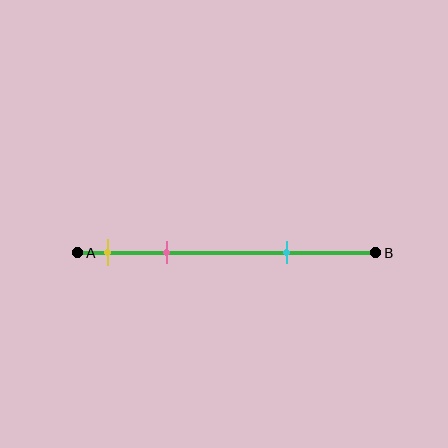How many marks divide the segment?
There are 3 marks dividing the segment.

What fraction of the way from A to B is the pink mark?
The pink mark is approximately 30% (0.3) of the way from A to B.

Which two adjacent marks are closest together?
The yellow and pink marks are the closest adjacent pair.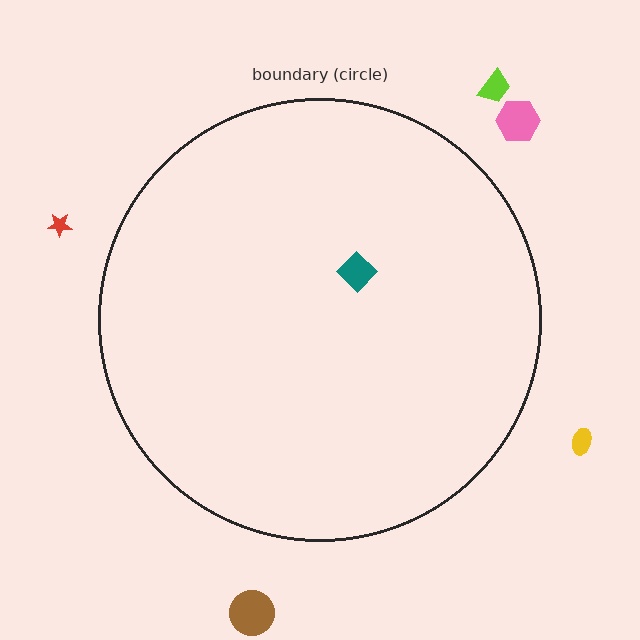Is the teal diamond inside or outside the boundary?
Inside.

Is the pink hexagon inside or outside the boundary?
Outside.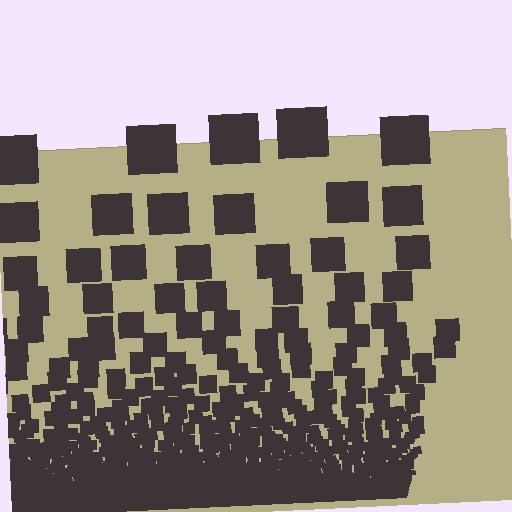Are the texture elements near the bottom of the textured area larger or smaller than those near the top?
Smaller. The gradient is inverted — elements near the bottom are smaller and denser.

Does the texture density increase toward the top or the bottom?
Density increases toward the bottom.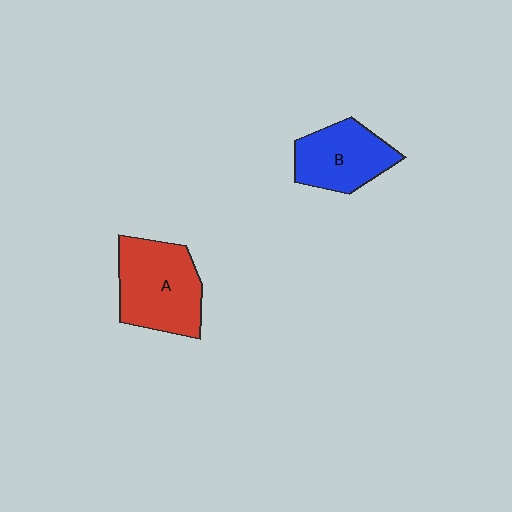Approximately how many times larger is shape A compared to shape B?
Approximately 1.3 times.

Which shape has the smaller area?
Shape B (blue).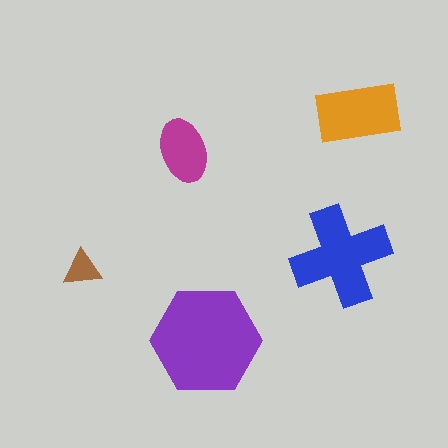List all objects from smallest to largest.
The brown triangle, the magenta ellipse, the orange rectangle, the blue cross, the purple hexagon.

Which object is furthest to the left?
The brown triangle is leftmost.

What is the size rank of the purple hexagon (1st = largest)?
1st.